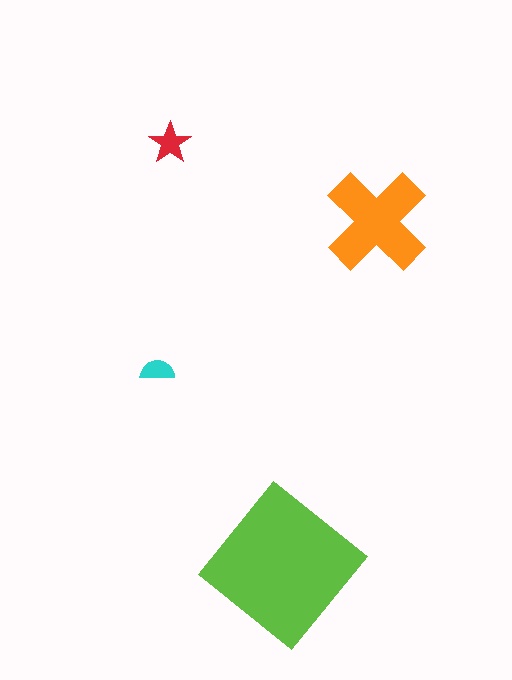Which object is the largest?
The lime diamond.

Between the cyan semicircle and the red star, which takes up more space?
The red star.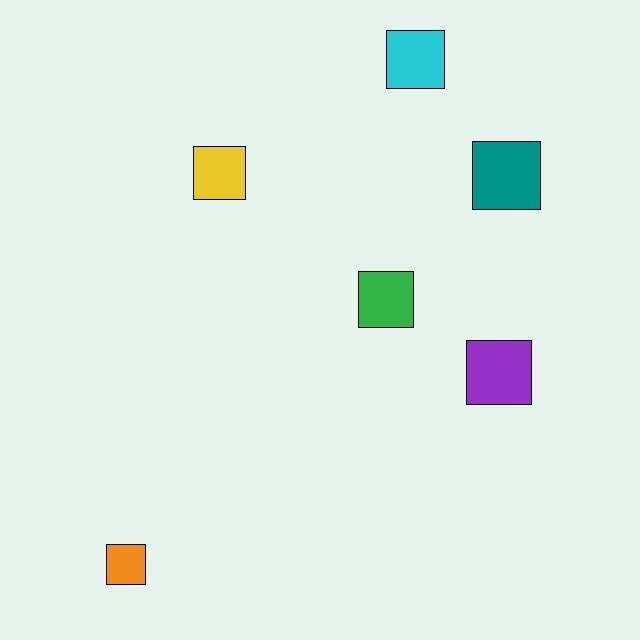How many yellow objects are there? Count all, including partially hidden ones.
There is 1 yellow object.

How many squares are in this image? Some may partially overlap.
There are 6 squares.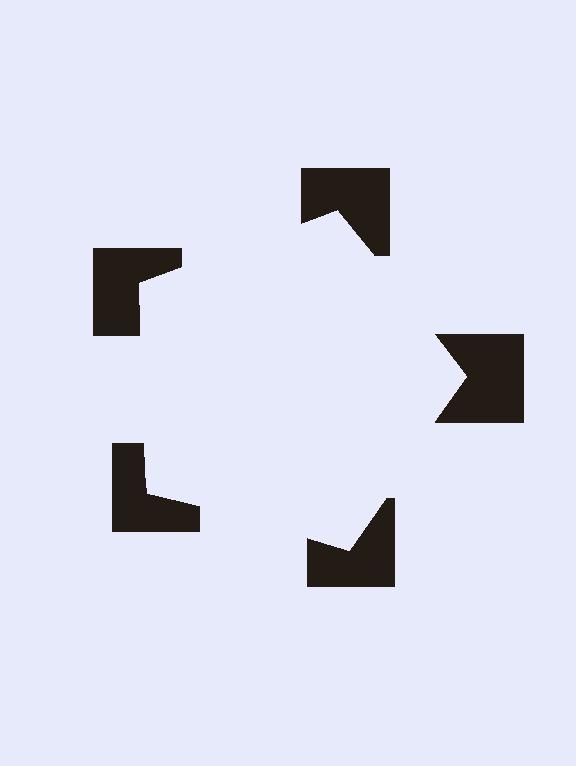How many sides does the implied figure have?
5 sides.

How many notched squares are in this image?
There are 5 — one at each vertex of the illusory pentagon.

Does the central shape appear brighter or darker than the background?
It typically appears slightly brighter than the background, even though no actual brightness change is drawn.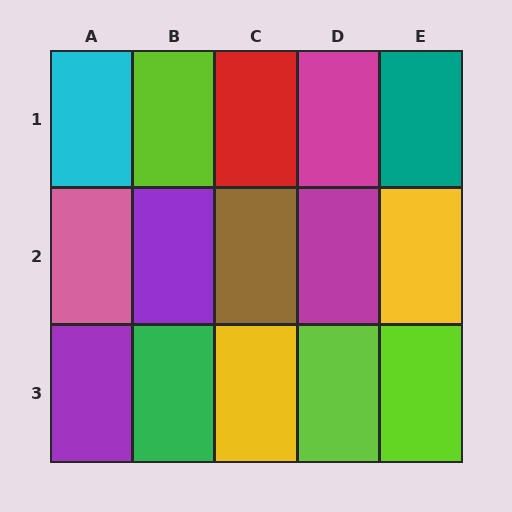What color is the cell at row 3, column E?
Lime.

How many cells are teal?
1 cell is teal.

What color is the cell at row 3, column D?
Lime.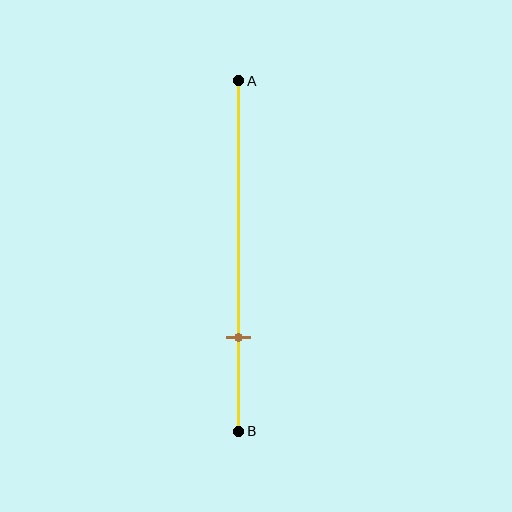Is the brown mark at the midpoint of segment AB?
No, the mark is at about 75% from A, not at the 50% midpoint.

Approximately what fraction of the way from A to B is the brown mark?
The brown mark is approximately 75% of the way from A to B.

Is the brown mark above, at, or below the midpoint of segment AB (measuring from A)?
The brown mark is below the midpoint of segment AB.